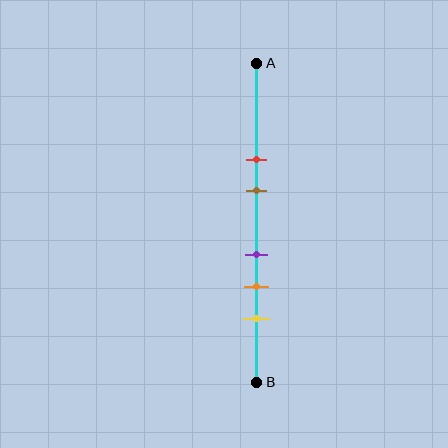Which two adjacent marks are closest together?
The purple and orange marks are the closest adjacent pair.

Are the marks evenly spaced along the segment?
No, the marks are not evenly spaced.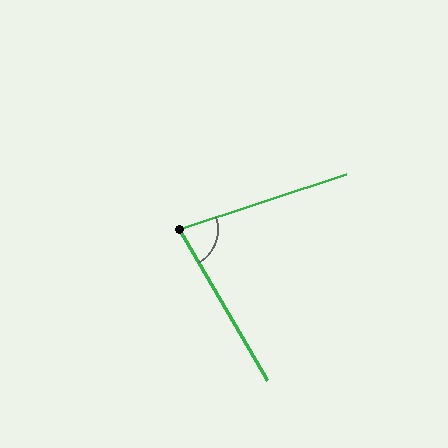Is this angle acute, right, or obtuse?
It is acute.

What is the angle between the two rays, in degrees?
Approximately 78 degrees.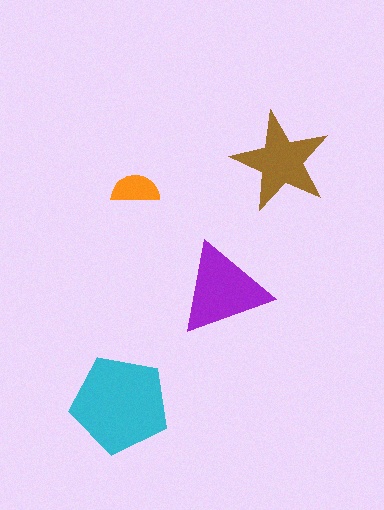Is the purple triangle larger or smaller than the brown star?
Larger.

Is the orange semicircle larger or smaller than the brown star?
Smaller.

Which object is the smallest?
The orange semicircle.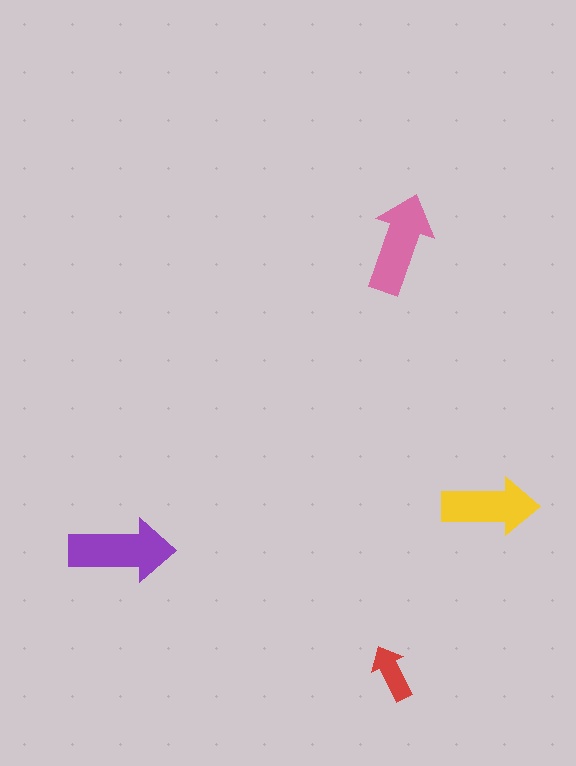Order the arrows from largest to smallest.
the purple one, the pink one, the yellow one, the red one.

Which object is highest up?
The pink arrow is topmost.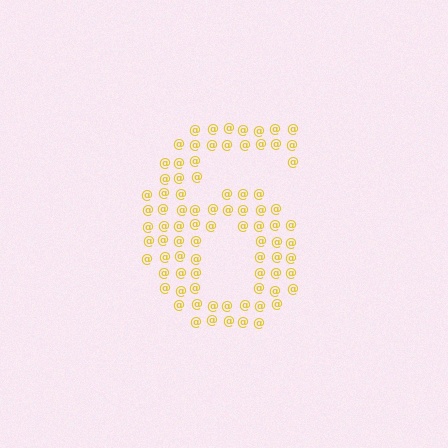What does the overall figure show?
The overall figure shows the digit 6.